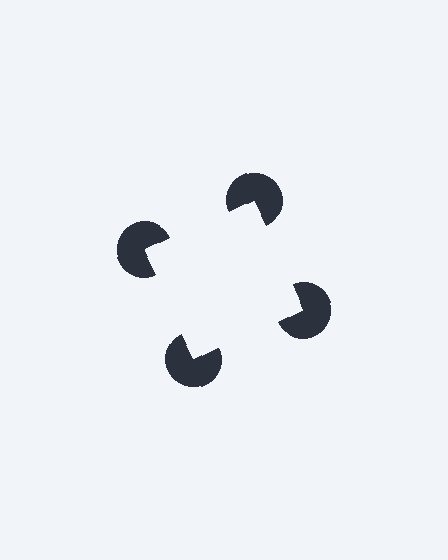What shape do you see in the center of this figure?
An illusory square — its edges are inferred from the aligned wedge cuts in the pac-man discs, not physically drawn.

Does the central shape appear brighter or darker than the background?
It typically appears slightly brighter than the background, even though no actual brightness change is drawn.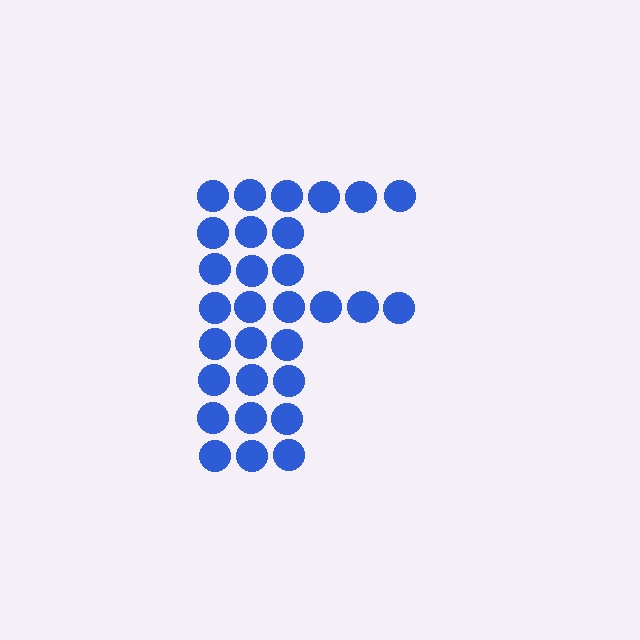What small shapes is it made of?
It is made of small circles.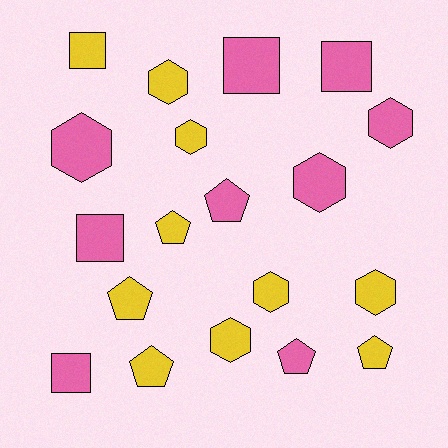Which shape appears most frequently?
Hexagon, with 8 objects.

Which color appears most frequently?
Yellow, with 10 objects.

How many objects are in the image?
There are 19 objects.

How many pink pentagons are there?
There are 2 pink pentagons.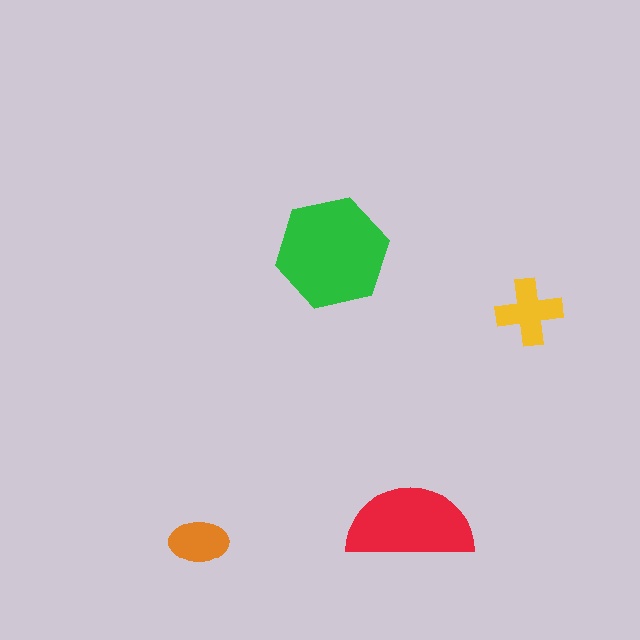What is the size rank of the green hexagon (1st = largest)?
1st.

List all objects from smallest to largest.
The orange ellipse, the yellow cross, the red semicircle, the green hexagon.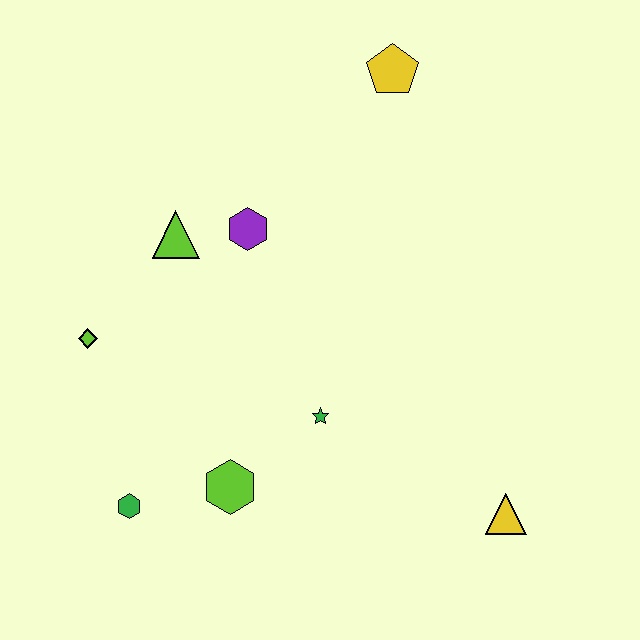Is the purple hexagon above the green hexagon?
Yes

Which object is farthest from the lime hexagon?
The yellow pentagon is farthest from the lime hexagon.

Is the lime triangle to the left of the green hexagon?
No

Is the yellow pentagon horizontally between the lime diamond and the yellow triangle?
Yes